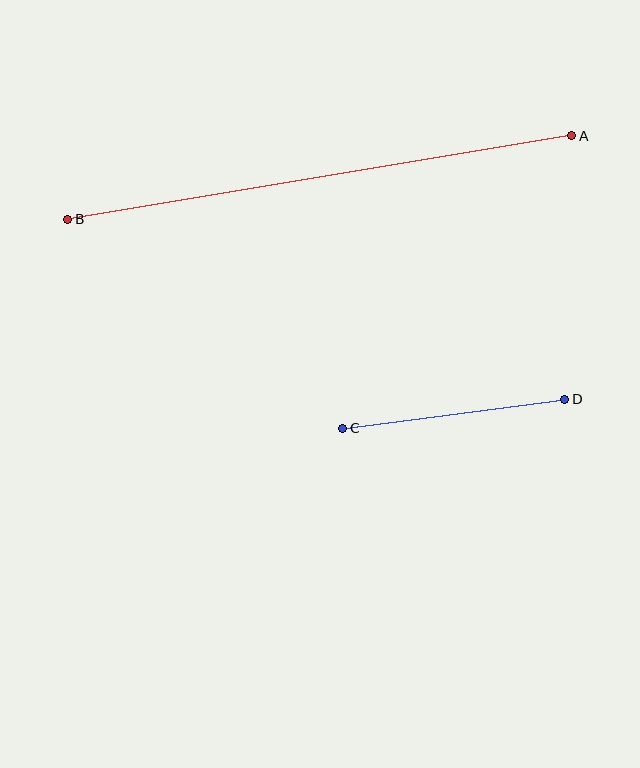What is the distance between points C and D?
The distance is approximately 224 pixels.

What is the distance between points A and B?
The distance is approximately 511 pixels.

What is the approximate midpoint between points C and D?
The midpoint is at approximately (454, 414) pixels.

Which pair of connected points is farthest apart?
Points A and B are farthest apart.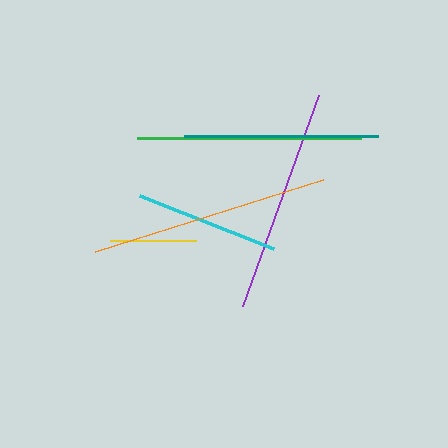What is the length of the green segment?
The green segment is approximately 224 pixels long.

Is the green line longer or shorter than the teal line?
The green line is longer than the teal line.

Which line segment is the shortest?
The yellow line is the shortest at approximately 86 pixels.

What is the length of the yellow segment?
The yellow segment is approximately 86 pixels long.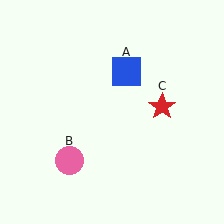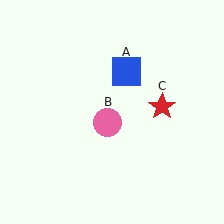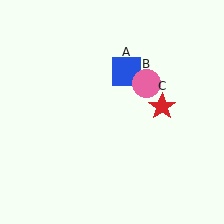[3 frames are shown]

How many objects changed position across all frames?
1 object changed position: pink circle (object B).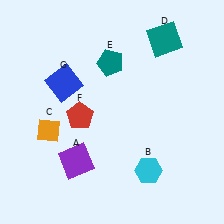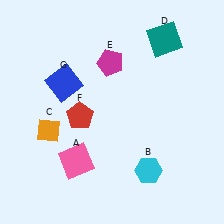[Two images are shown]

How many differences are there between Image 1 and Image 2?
There are 2 differences between the two images.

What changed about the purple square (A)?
In Image 1, A is purple. In Image 2, it changed to pink.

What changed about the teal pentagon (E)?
In Image 1, E is teal. In Image 2, it changed to magenta.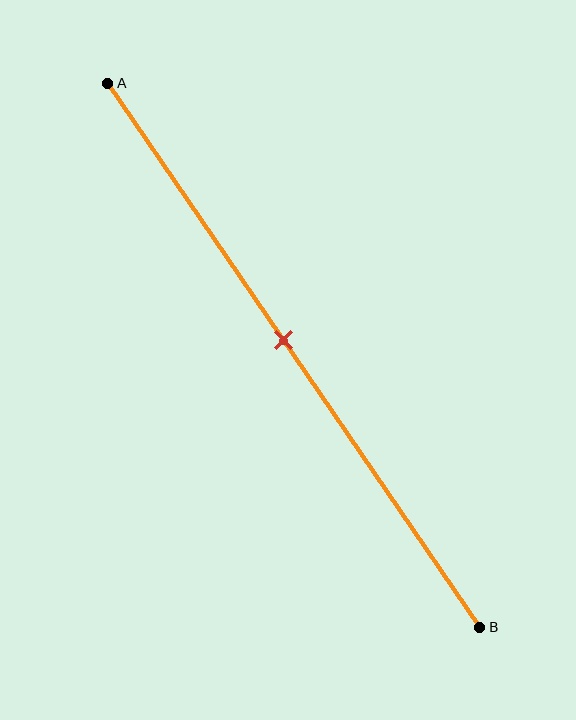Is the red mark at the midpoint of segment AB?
Yes, the mark is approximately at the midpoint.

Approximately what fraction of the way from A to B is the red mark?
The red mark is approximately 45% of the way from A to B.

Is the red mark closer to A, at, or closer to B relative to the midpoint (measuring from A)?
The red mark is approximately at the midpoint of segment AB.